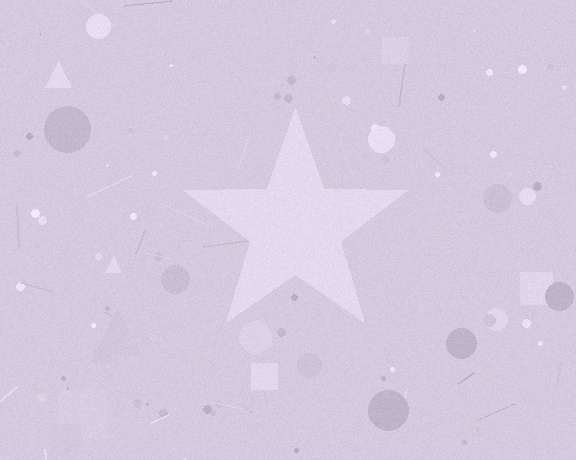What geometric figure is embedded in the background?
A star is embedded in the background.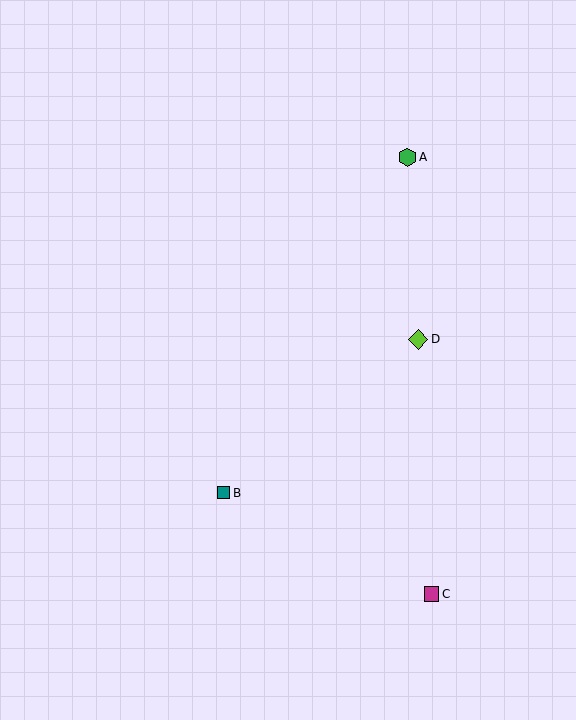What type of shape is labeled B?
Shape B is a teal square.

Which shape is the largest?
The lime diamond (labeled D) is the largest.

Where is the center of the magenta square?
The center of the magenta square is at (432, 594).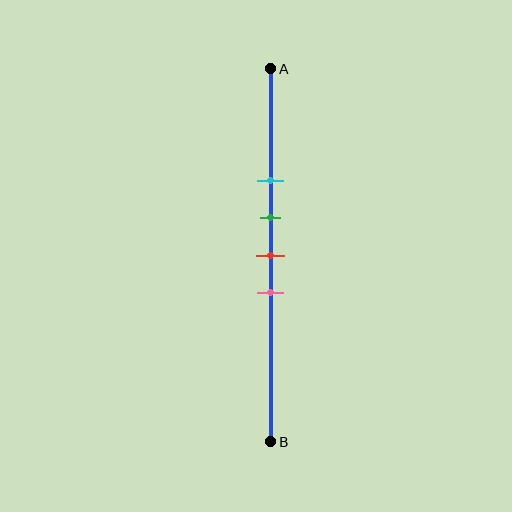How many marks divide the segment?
There are 4 marks dividing the segment.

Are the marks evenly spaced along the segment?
Yes, the marks are approximately evenly spaced.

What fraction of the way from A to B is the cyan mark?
The cyan mark is approximately 30% (0.3) of the way from A to B.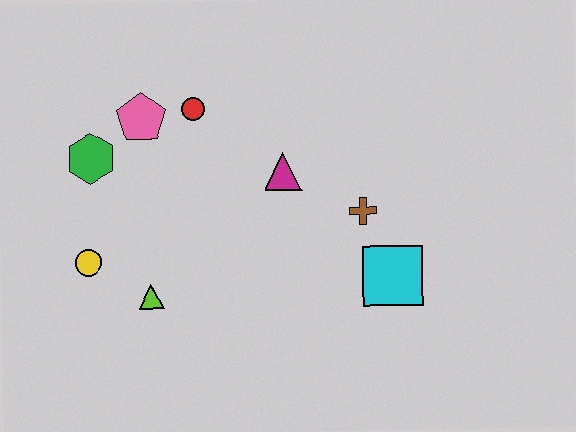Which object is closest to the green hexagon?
The pink pentagon is closest to the green hexagon.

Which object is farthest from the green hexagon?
The cyan square is farthest from the green hexagon.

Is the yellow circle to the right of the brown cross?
No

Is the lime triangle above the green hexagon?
No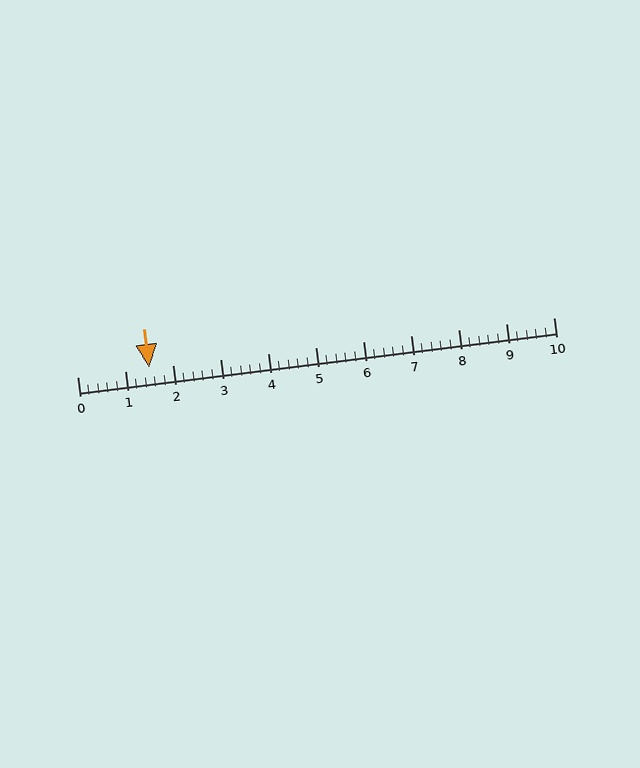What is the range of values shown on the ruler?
The ruler shows values from 0 to 10.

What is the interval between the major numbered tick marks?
The major tick marks are spaced 1 units apart.